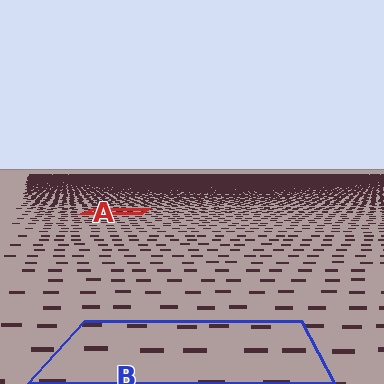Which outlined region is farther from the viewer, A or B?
Region A is farther from the viewer — the texture elements inside it appear smaller and more densely packed.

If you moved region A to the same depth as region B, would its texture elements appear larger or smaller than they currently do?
They would appear larger. At a closer depth, the same texture elements are projected at a bigger on-screen size.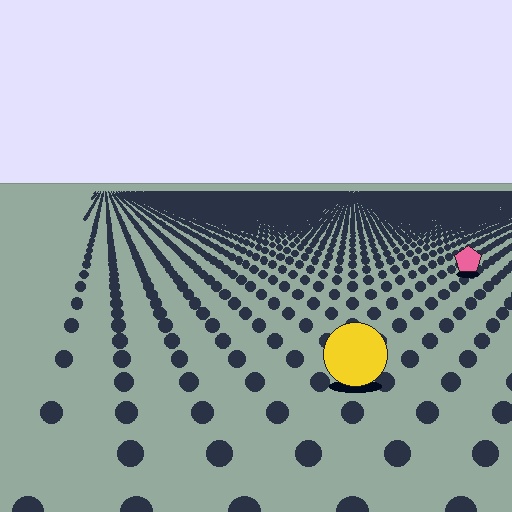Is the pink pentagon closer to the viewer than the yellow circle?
No. The yellow circle is closer — you can tell from the texture gradient: the ground texture is coarser near it.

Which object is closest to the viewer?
The yellow circle is closest. The texture marks near it are larger and more spread out.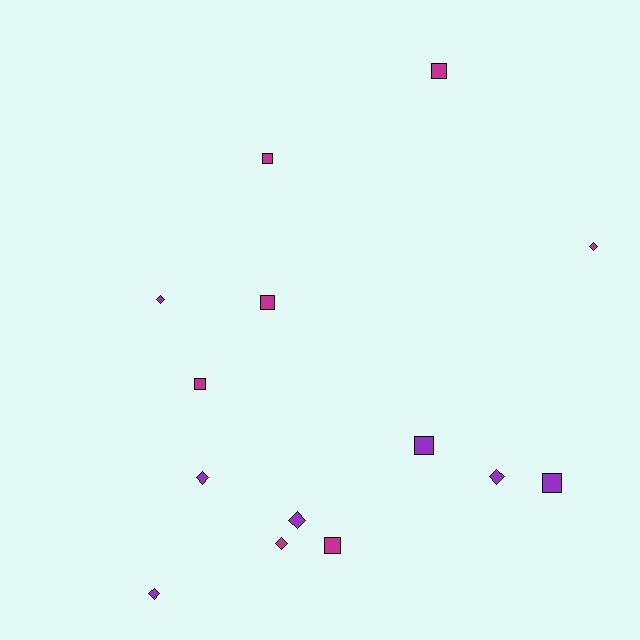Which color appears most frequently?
Magenta, with 7 objects.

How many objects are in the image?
There are 14 objects.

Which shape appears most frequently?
Diamond, with 7 objects.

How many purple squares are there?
There are 2 purple squares.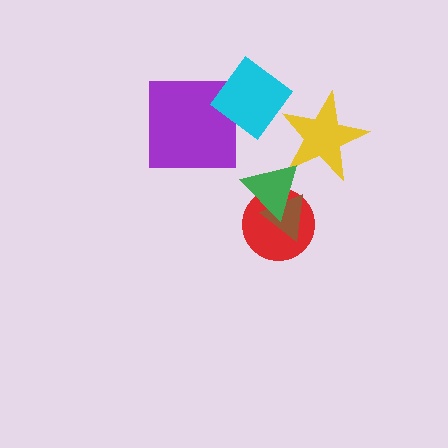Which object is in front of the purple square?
The cyan diamond is in front of the purple square.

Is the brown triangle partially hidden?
Yes, it is partially covered by another shape.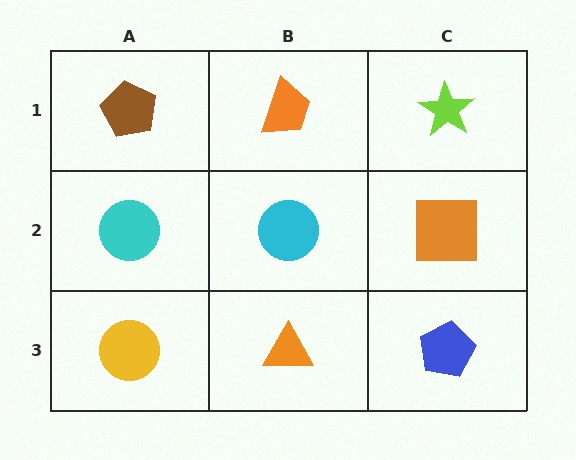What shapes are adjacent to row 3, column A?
A cyan circle (row 2, column A), an orange triangle (row 3, column B).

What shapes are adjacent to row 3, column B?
A cyan circle (row 2, column B), a yellow circle (row 3, column A), a blue pentagon (row 3, column C).